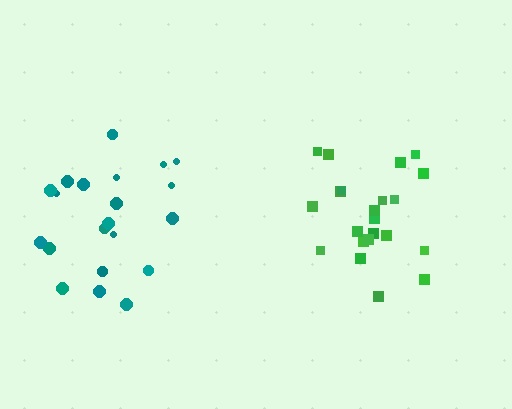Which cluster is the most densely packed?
Green.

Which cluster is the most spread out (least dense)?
Teal.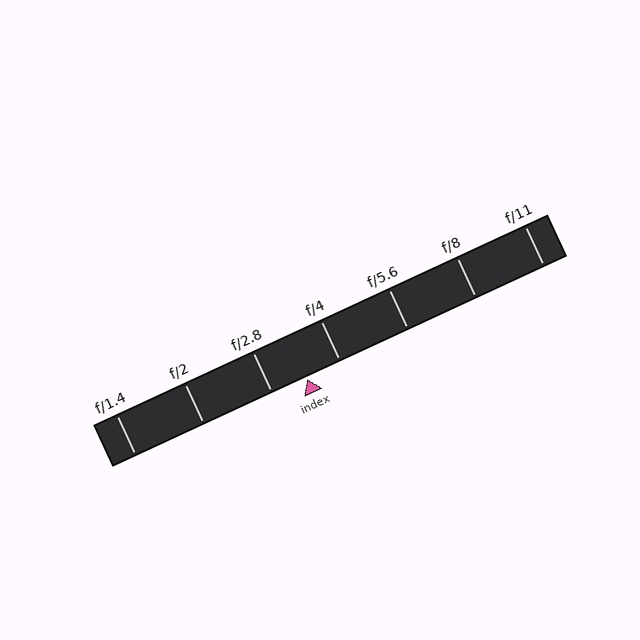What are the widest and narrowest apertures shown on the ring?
The widest aperture shown is f/1.4 and the narrowest is f/11.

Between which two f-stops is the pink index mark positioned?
The index mark is between f/2.8 and f/4.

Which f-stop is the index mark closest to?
The index mark is closest to f/4.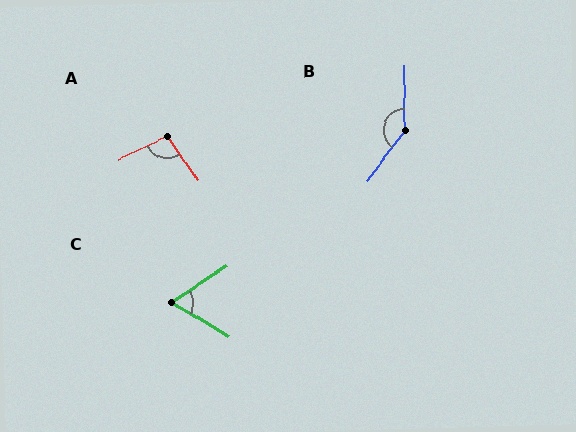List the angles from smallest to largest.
C (64°), A (99°), B (143°).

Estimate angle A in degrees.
Approximately 99 degrees.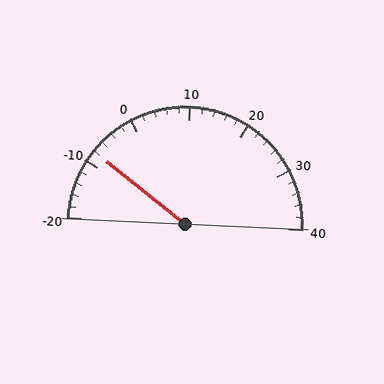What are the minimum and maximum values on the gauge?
The gauge ranges from -20 to 40.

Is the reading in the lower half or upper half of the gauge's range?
The reading is in the lower half of the range (-20 to 40).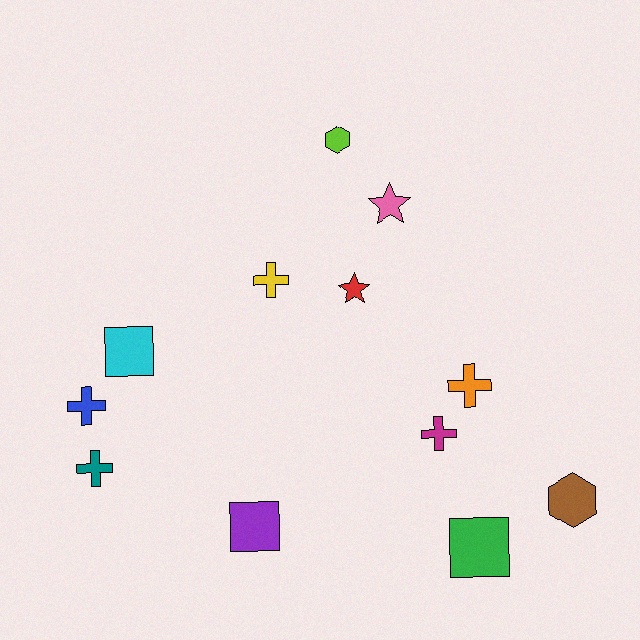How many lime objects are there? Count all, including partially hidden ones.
There is 1 lime object.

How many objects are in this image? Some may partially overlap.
There are 12 objects.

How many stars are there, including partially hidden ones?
There are 2 stars.